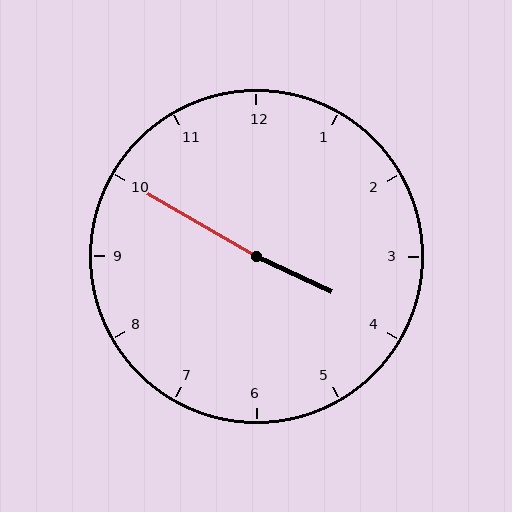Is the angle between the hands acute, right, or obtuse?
It is obtuse.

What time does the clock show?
3:50.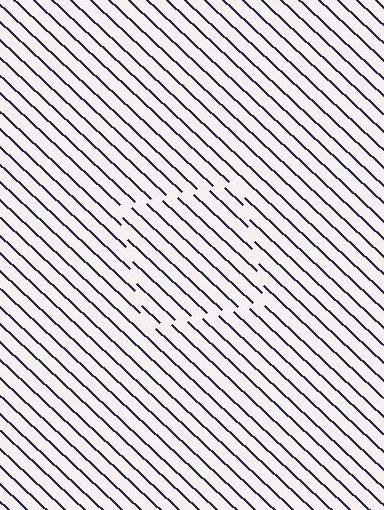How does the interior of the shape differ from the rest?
The interior of the shape contains the same grating, shifted by half a period — the contour is defined by the phase discontinuity where line-ends from the inner and outer gratings abut.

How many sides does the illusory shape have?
4 sides — the line-ends trace a square.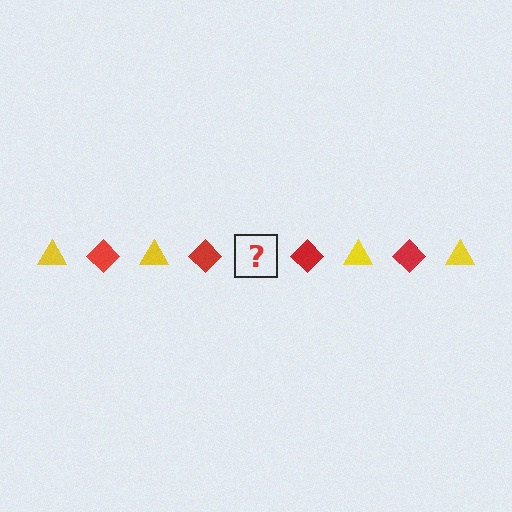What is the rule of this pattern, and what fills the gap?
The rule is that the pattern alternates between yellow triangle and red diamond. The gap should be filled with a yellow triangle.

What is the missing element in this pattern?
The missing element is a yellow triangle.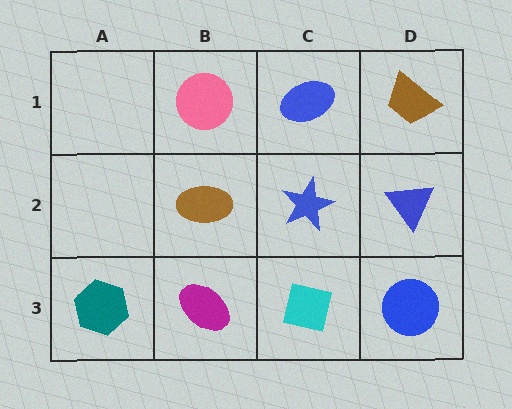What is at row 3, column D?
A blue circle.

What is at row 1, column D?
A brown trapezoid.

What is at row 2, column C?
A blue star.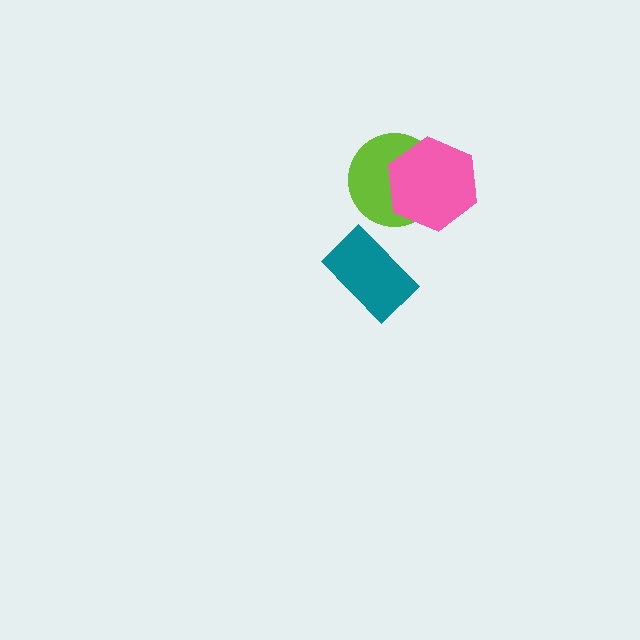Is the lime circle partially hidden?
Yes, it is partially covered by another shape.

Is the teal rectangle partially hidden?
No, no other shape covers it.